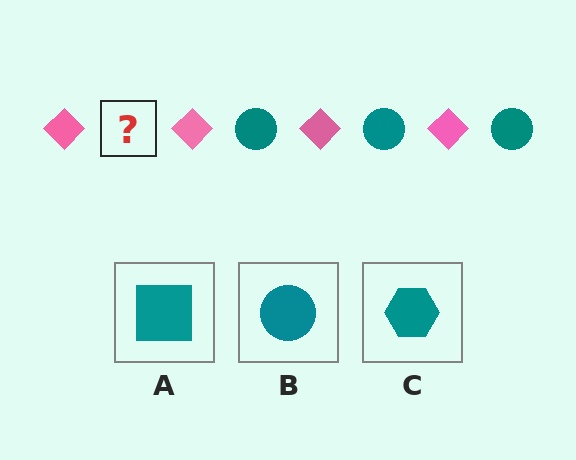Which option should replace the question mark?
Option B.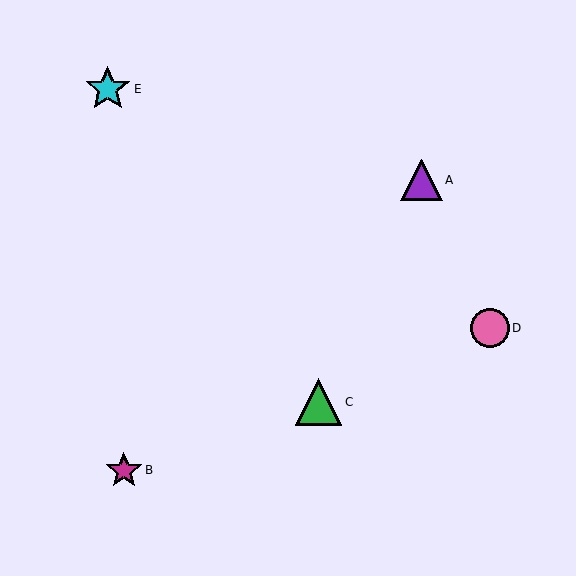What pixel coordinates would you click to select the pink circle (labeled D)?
Click at (490, 328) to select the pink circle D.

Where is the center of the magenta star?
The center of the magenta star is at (124, 470).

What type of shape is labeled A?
Shape A is a purple triangle.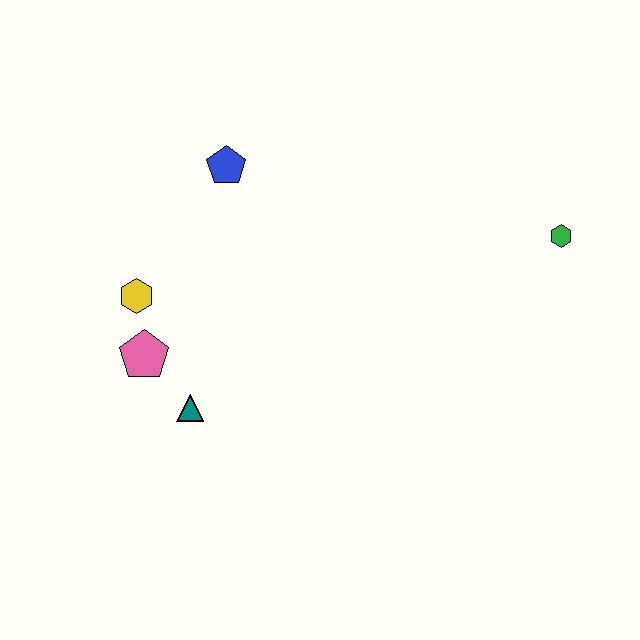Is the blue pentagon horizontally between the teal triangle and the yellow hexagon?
No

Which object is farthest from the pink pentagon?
The green hexagon is farthest from the pink pentagon.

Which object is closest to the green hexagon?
The blue pentagon is closest to the green hexagon.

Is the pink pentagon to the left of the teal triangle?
Yes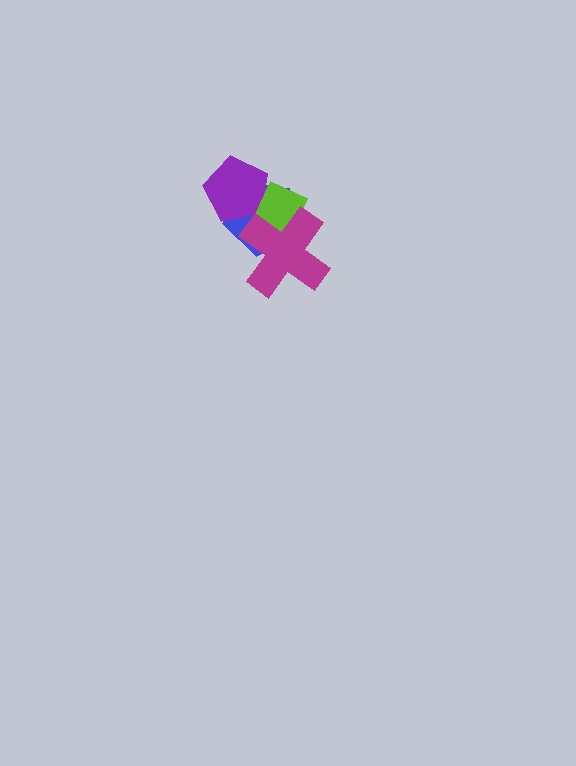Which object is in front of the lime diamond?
The magenta cross is in front of the lime diamond.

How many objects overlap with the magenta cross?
2 objects overlap with the magenta cross.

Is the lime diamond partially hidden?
Yes, it is partially covered by another shape.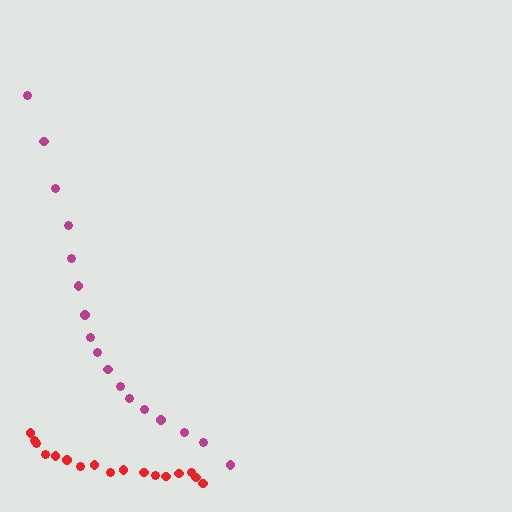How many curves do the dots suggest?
There are 2 distinct paths.